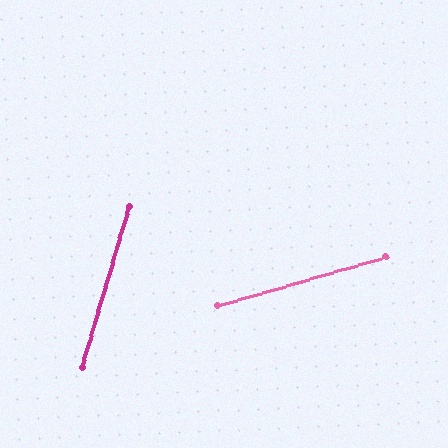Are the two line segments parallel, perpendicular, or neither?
Neither parallel nor perpendicular — they differ by about 58°.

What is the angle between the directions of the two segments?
Approximately 58 degrees.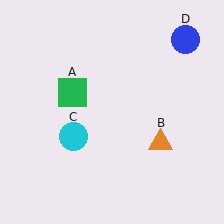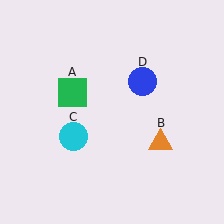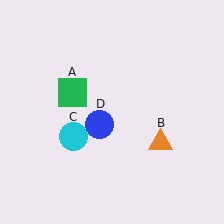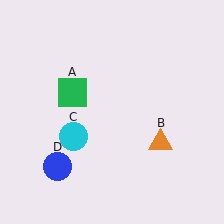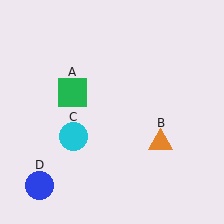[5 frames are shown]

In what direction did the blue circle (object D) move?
The blue circle (object D) moved down and to the left.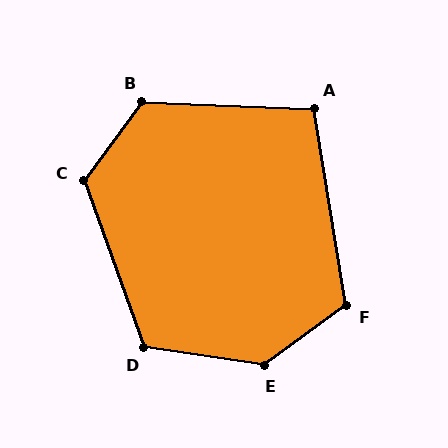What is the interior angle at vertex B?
Approximately 125 degrees (obtuse).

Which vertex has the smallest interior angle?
A, at approximately 101 degrees.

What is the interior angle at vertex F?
Approximately 117 degrees (obtuse).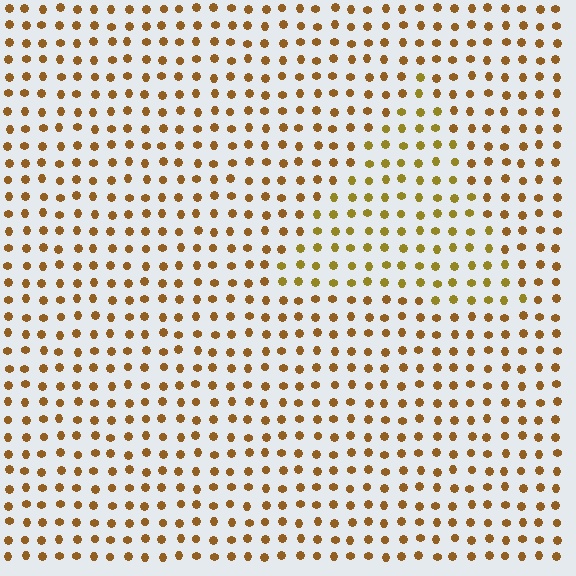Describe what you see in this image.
The image is filled with small brown elements in a uniform arrangement. A triangle-shaped region is visible where the elements are tinted to a slightly different hue, forming a subtle color boundary.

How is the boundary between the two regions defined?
The boundary is defined purely by a slight shift in hue (about 21 degrees). Spacing, size, and orientation are identical on both sides.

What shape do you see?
I see a triangle.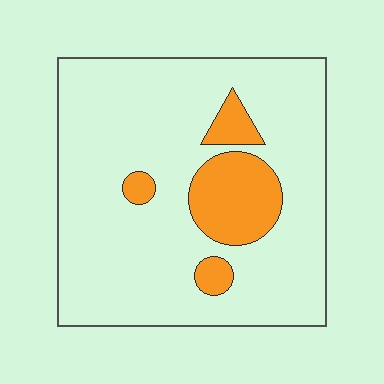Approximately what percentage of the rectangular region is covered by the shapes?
Approximately 15%.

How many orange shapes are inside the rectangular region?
4.